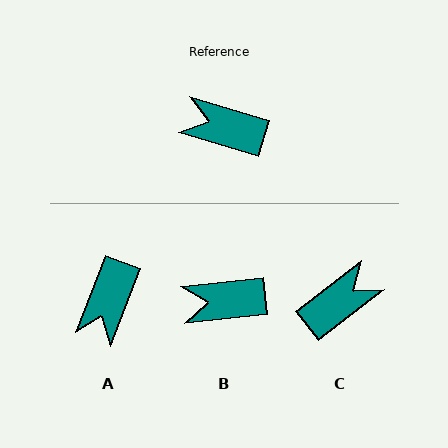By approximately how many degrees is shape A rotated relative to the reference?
Approximately 86 degrees counter-clockwise.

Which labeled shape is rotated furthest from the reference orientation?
C, about 125 degrees away.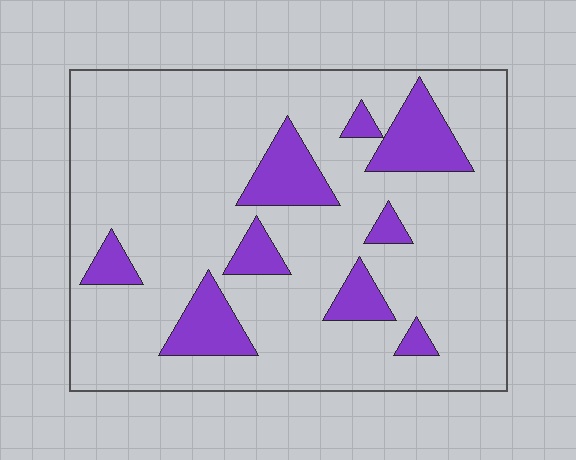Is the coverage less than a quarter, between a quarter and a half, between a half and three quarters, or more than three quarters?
Less than a quarter.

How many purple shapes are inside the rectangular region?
9.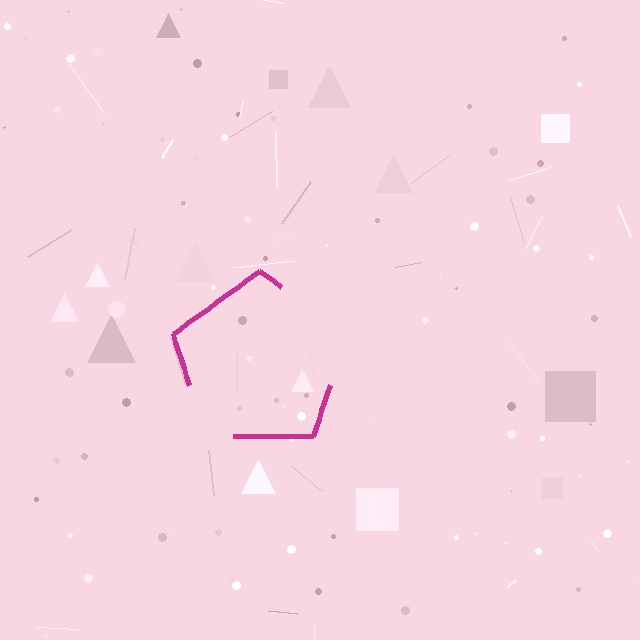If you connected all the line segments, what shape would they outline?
They would outline a pentagon.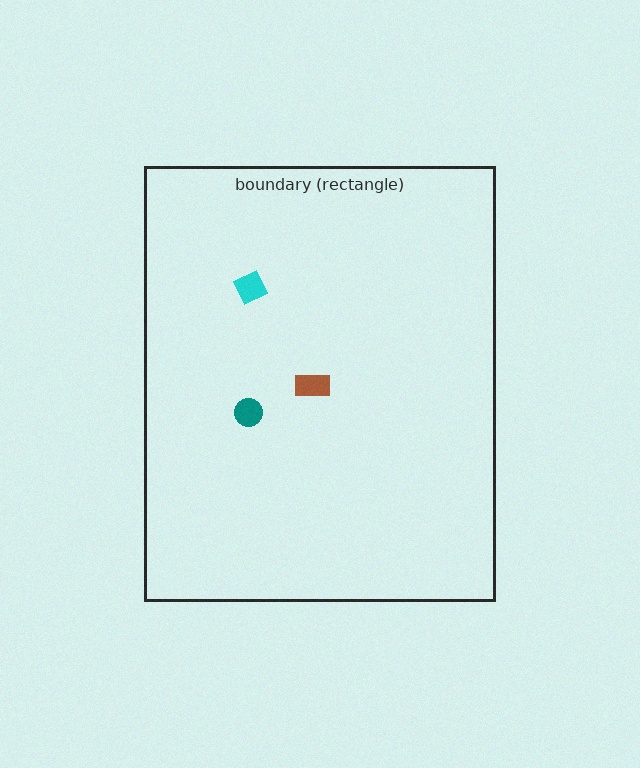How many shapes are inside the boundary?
3 inside, 0 outside.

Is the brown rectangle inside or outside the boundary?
Inside.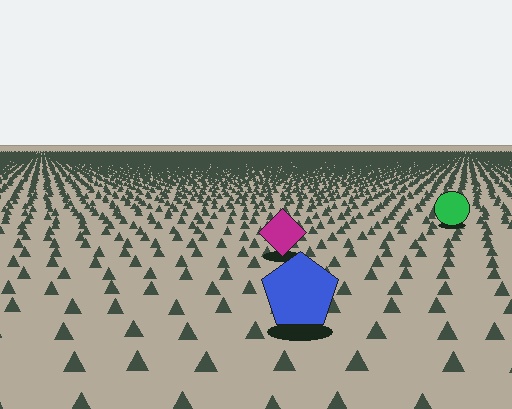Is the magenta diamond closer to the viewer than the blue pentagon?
No. The blue pentagon is closer — you can tell from the texture gradient: the ground texture is coarser near it.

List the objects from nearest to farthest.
From nearest to farthest: the blue pentagon, the magenta diamond, the green circle.